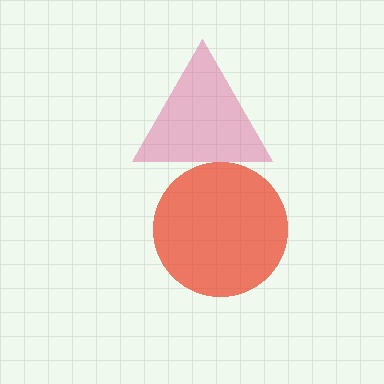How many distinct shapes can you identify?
There are 2 distinct shapes: a red circle, a pink triangle.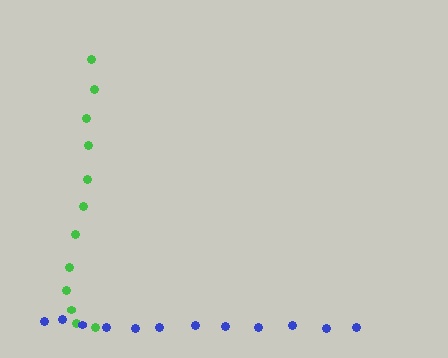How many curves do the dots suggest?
There are 2 distinct paths.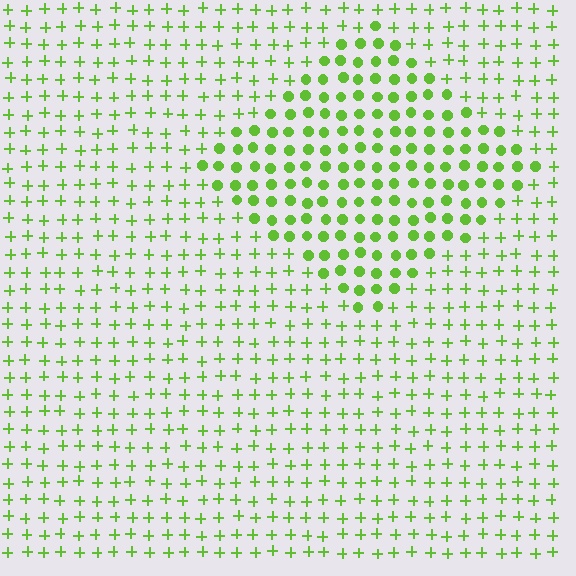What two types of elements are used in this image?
The image uses circles inside the diamond region and plus signs outside it.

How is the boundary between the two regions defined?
The boundary is defined by a change in element shape: circles inside vs. plus signs outside. All elements share the same color and spacing.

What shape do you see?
I see a diamond.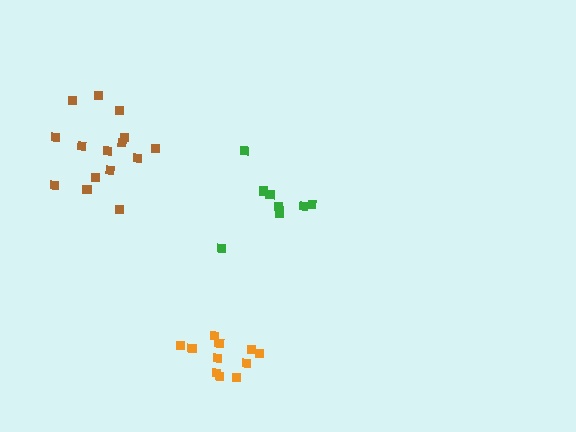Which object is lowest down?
The orange cluster is bottommost.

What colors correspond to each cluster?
The clusters are colored: green, orange, brown.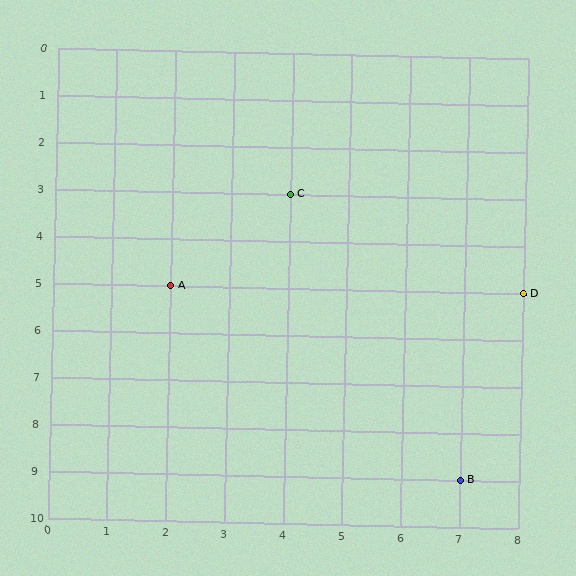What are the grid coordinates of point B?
Point B is at grid coordinates (7, 9).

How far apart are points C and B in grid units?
Points C and B are 3 columns and 6 rows apart (about 6.7 grid units diagonally).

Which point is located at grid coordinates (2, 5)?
Point A is at (2, 5).